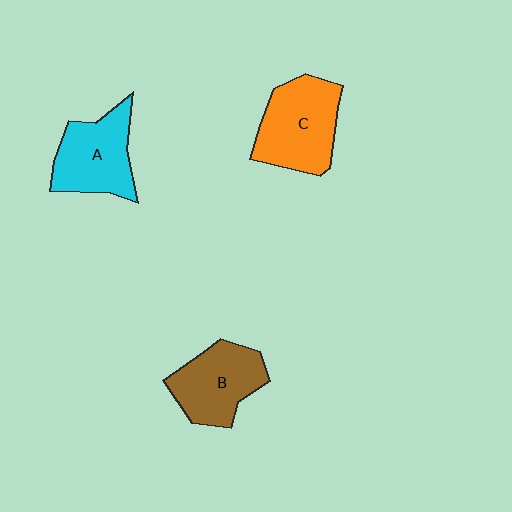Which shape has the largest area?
Shape C (orange).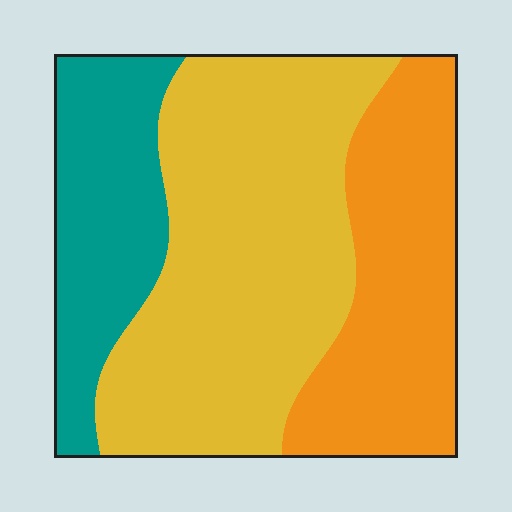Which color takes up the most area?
Yellow, at roughly 50%.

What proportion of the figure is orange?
Orange covers roughly 30% of the figure.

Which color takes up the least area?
Teal, at roughly 20%.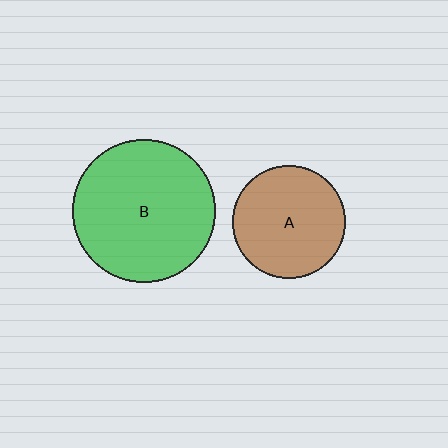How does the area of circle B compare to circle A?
Approximately 1.6 times.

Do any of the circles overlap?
No, none of the circles overlap.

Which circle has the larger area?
Circle B (green).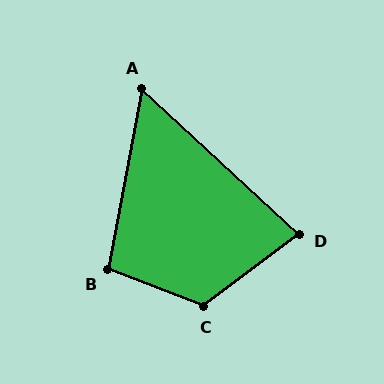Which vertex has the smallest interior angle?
A, at approximately 58 degrees.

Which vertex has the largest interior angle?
C, at approximately 122 degrees.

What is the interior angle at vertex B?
Approximately 100 degrees (obtuse).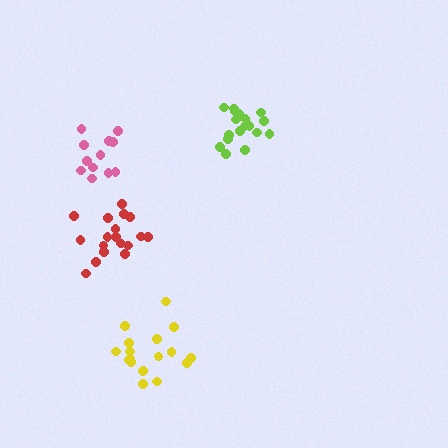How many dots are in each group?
Group 1: 17 dots, Group 2: 18 dots, Group 3: 18 dots, Group 4: 12 dots (65 total).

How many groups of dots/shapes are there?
There are 4 groups.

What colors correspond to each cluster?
The clusters are colored: yellow, red, lime, pink.